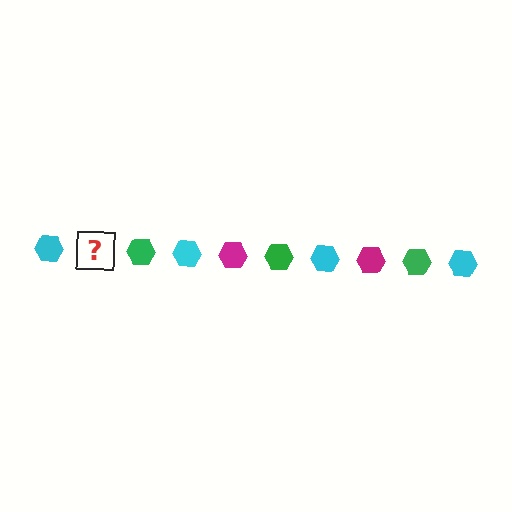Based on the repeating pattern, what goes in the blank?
The blank should be a magenta hexagon.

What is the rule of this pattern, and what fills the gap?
The rule is that the pattern cycles through cyan, magenta, green hexagons. The gap should be filled with a magenta hexagon.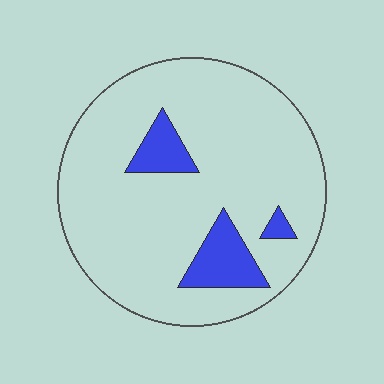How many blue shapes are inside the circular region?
3.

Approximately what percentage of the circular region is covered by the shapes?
Approximately 10%.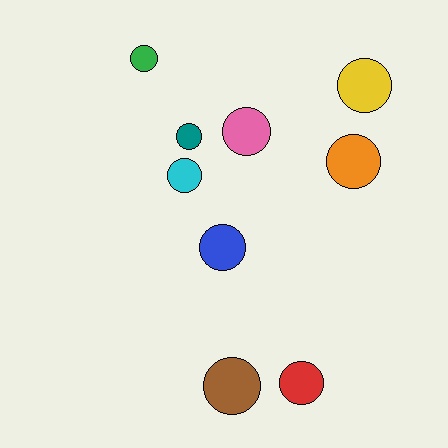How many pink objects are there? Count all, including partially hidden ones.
There is 1 pink object.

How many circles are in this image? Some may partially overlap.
There are 9 circles.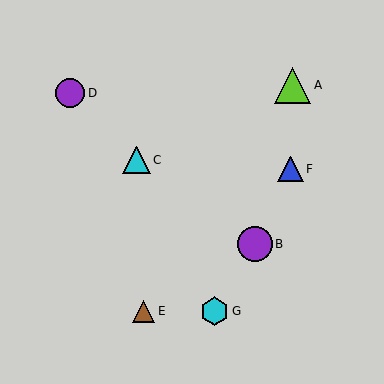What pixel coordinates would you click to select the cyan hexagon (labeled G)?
Click at (215, 311) to select the cyan hexagon G.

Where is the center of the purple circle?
The center of the purple circle is at (255, 244).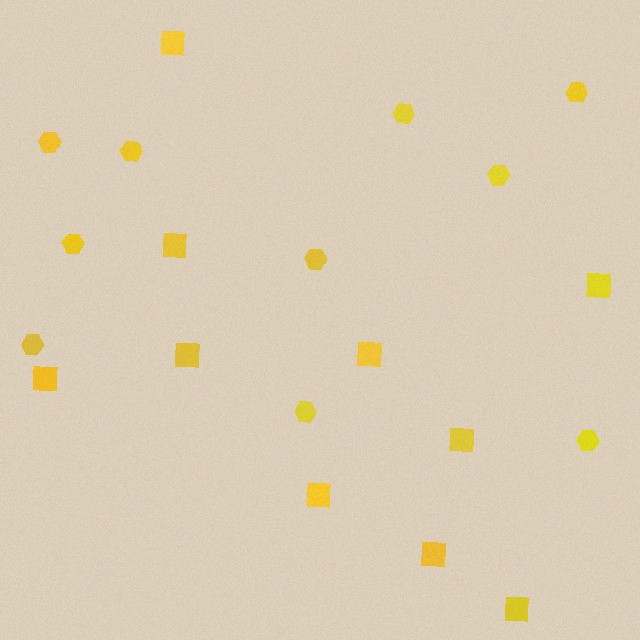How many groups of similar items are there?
There are 2 groups: one group of hexagons (10) and one group of squares (10).